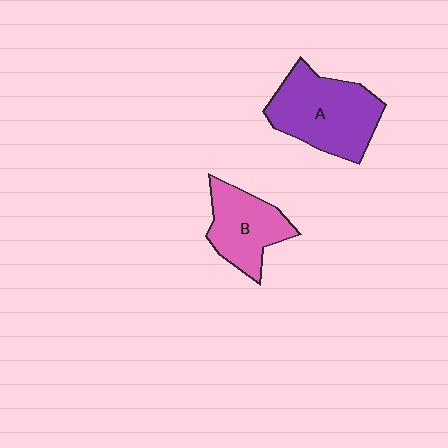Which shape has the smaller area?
Shape B (pink).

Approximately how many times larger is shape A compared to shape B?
Approximately 1.4 times.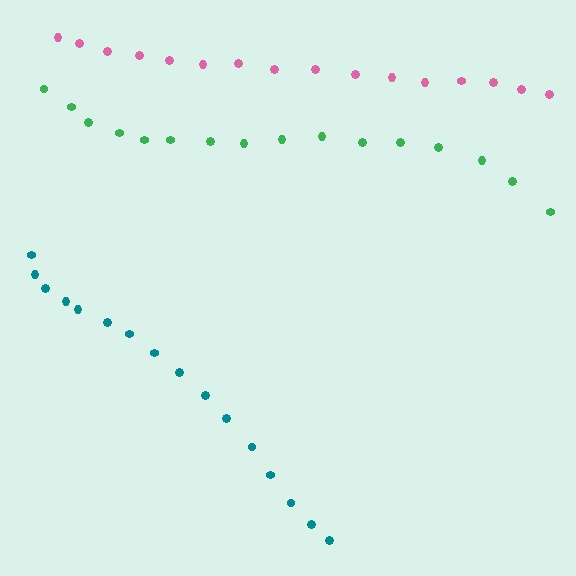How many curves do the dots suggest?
There are 3 distinct paths.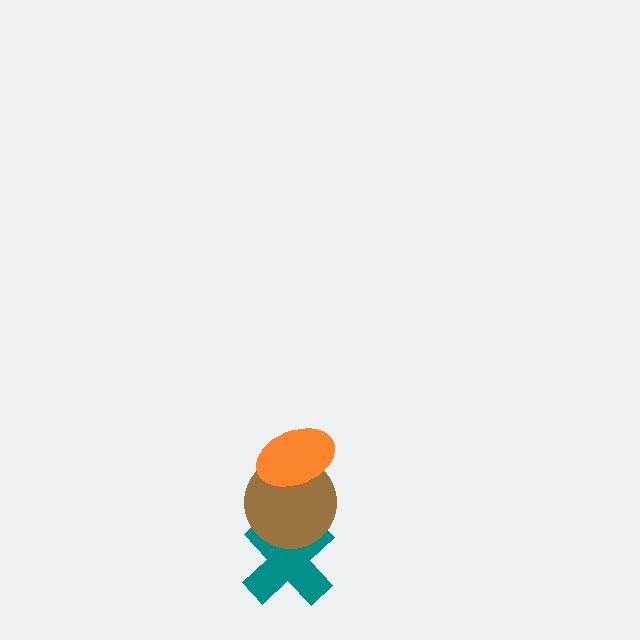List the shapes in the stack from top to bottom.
From top to bottom: the orange ellipse, the brown circle, the teal cross.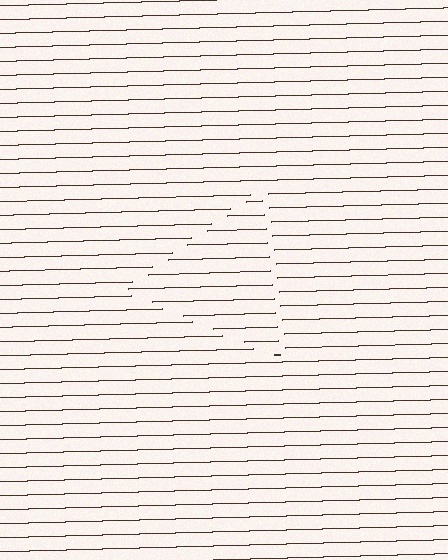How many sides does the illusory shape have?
3 sides — the line-ends trace a triangle.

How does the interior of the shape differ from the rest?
The interior of the shape contains the same grating, shifted by half a period — the contour is defined by the phase discontinuity where line-ends from the inner and outer gratings abut.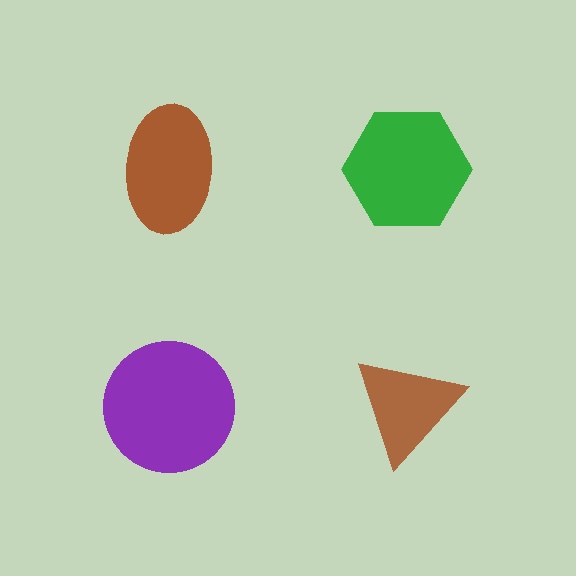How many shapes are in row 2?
2 shapes.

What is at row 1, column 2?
A green hexagon.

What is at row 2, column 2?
A brown triangle.